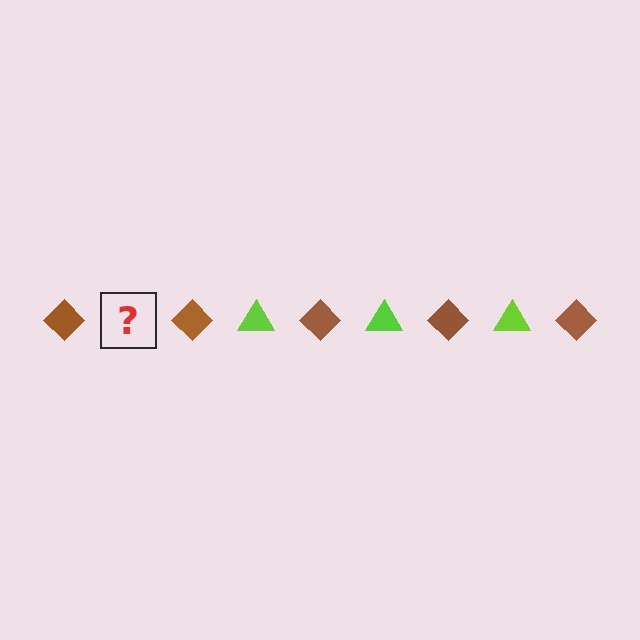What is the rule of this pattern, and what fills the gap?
The rule is that the pattern alternates between brown diamond and lime triangle. The gap should be filled with a lime triangle.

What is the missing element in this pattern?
The missing element is a lime triangle.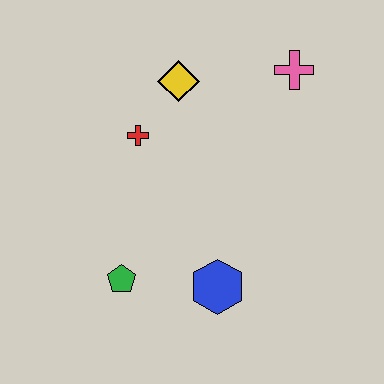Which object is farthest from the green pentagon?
The pink cross is farthest from the green pentagon.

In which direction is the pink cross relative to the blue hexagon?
The pink cross is above the blue hexagon.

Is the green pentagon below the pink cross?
Yes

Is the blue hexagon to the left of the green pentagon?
No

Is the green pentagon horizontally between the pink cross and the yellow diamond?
No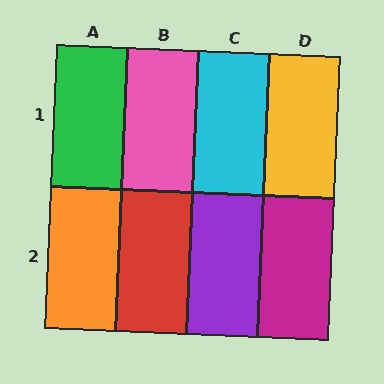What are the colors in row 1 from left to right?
Green, pink, cyan, yellow.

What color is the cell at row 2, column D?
Magenta.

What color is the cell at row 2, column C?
Purple.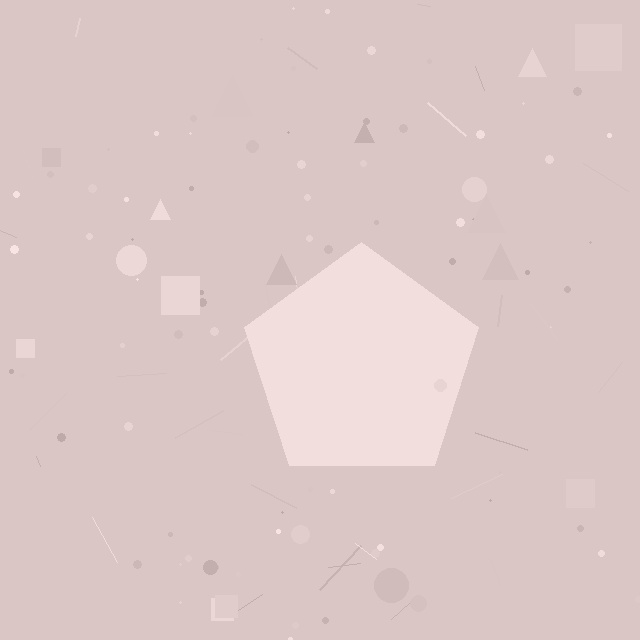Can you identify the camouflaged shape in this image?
The camouflaged shape is a pentagon.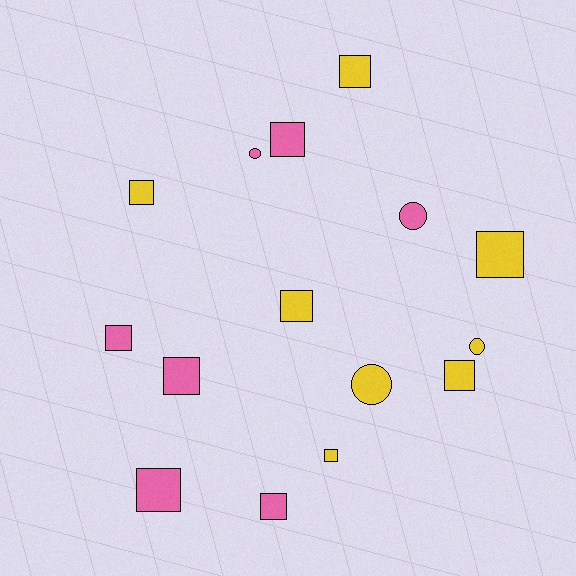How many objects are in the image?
There are 15 objects.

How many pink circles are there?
There are 2 pink circles.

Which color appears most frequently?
Yellow, with 8 objects.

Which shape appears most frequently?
Square, with 11 objects.